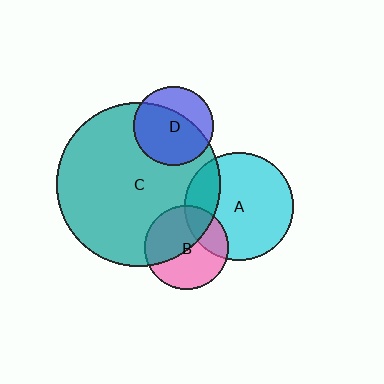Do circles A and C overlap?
Yes.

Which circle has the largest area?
Circle C (teal).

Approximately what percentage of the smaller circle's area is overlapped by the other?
Approximately 20%.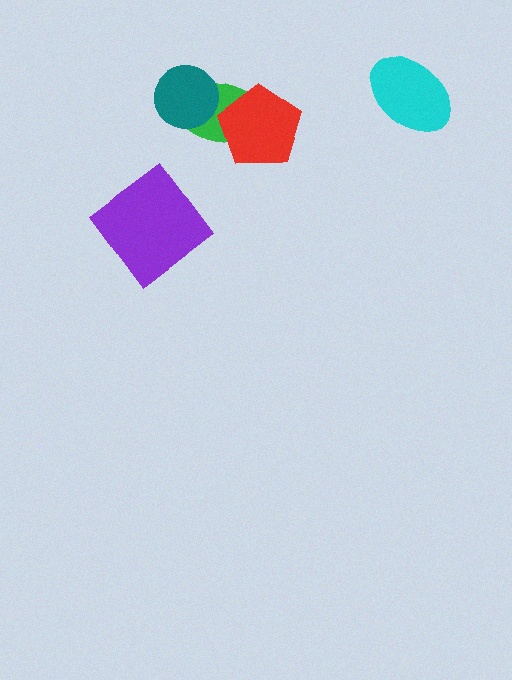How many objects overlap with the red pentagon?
1 object overlaps with the red pentagon.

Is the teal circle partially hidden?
No, no other shape covers it.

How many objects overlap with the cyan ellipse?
0 objects overlap with the cyan ellipse.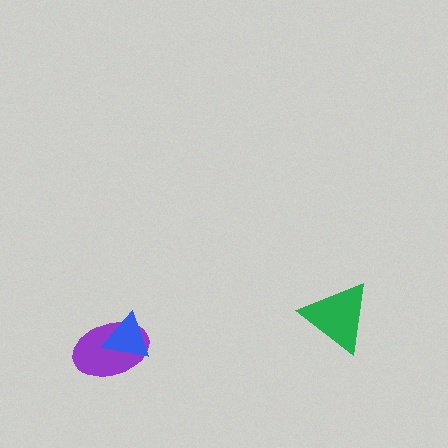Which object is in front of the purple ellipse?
The blue triangle is in front of the purple ellipse.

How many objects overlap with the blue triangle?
1 object overlaps with the blue triangle.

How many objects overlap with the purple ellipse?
1 object overlaps with the purple ellipse.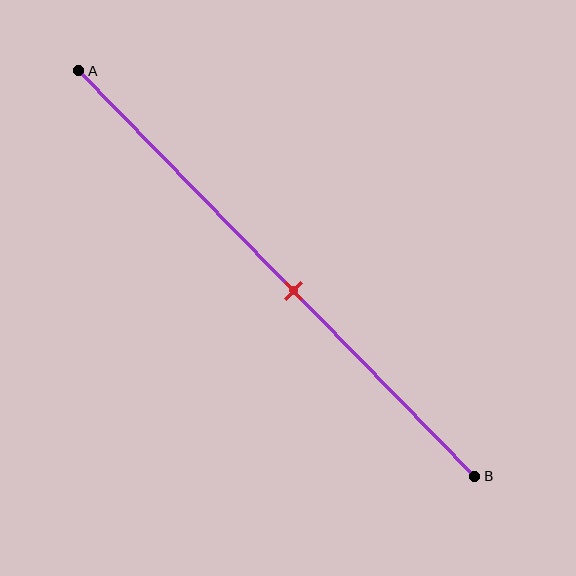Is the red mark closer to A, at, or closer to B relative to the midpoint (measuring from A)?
The red mark is closer to point B than the midpoint of segment AB.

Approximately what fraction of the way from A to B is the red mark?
The red mark is approximately 55% of the way from A to B.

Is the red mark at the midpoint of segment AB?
No, the mark is at about 55% from A, not at the 50% midpoint.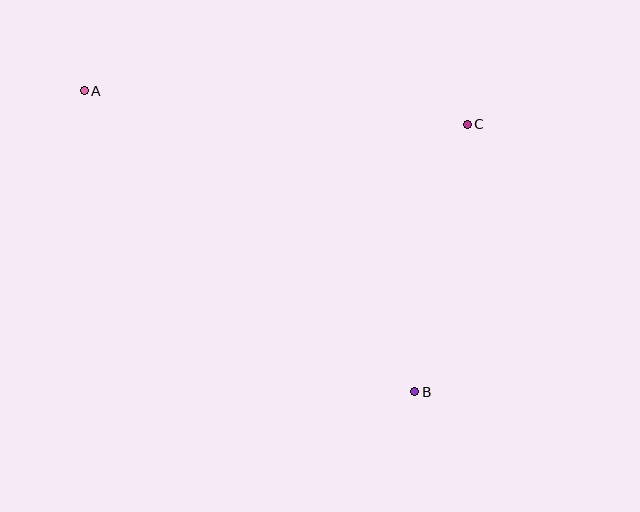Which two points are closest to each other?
Points B and C are closest to each other.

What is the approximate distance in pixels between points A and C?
The distance between A and C is approximately 385 pixels.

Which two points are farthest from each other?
Points A and B are farthest from each other.